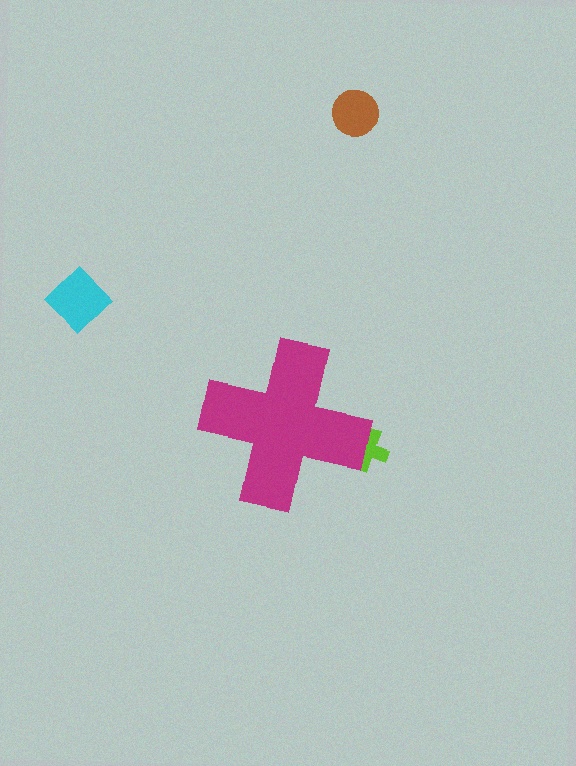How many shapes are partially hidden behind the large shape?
1 shape is partially hidden.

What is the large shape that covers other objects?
A magenta cross.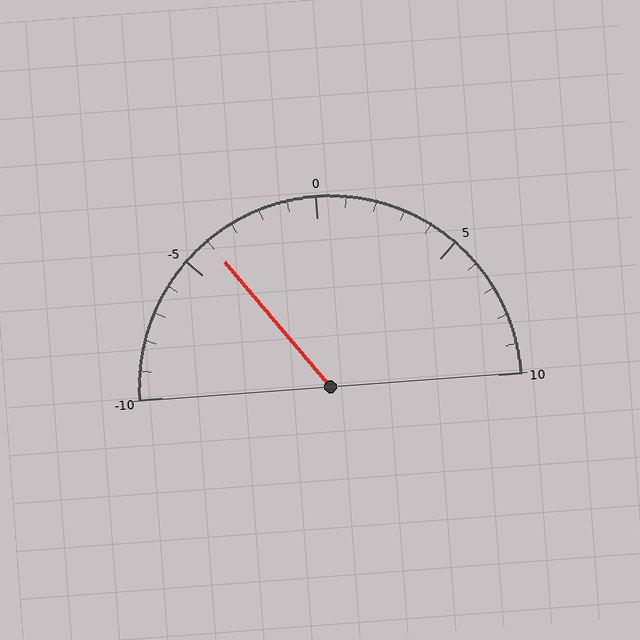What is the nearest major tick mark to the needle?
The nearest major tick mark is -5.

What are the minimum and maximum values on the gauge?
The gauge ranges from -10 to 10.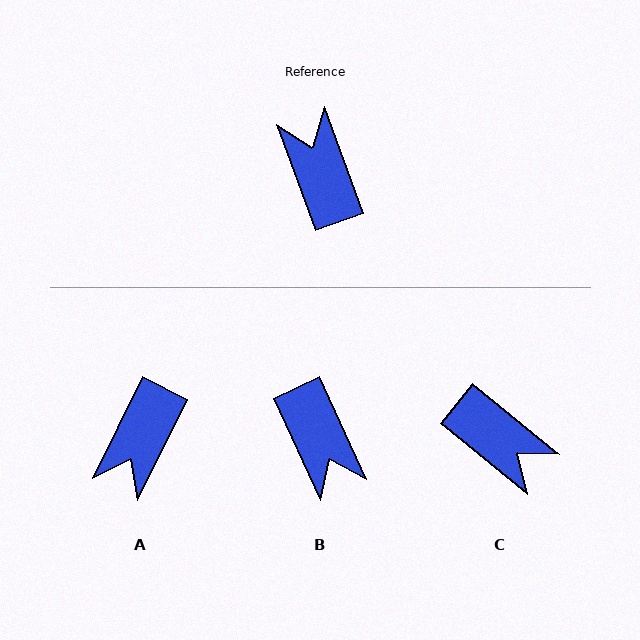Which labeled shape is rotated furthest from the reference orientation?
B, about 176 degrees away.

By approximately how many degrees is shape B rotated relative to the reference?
Approximately 176 degrees clockwise.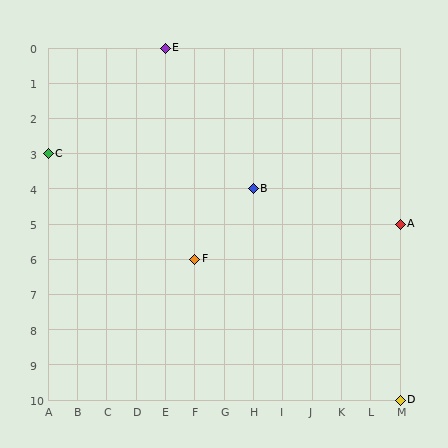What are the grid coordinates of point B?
Point B is at grid coordinates (H, 4).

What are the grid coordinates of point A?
Point A is at grid coordinates (M, 5).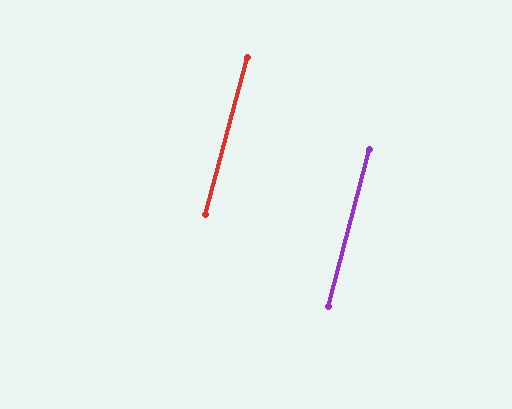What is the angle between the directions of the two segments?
Approximately 0 degrees.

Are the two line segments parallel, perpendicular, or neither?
Parallel — their directions differ by only 0.1°.